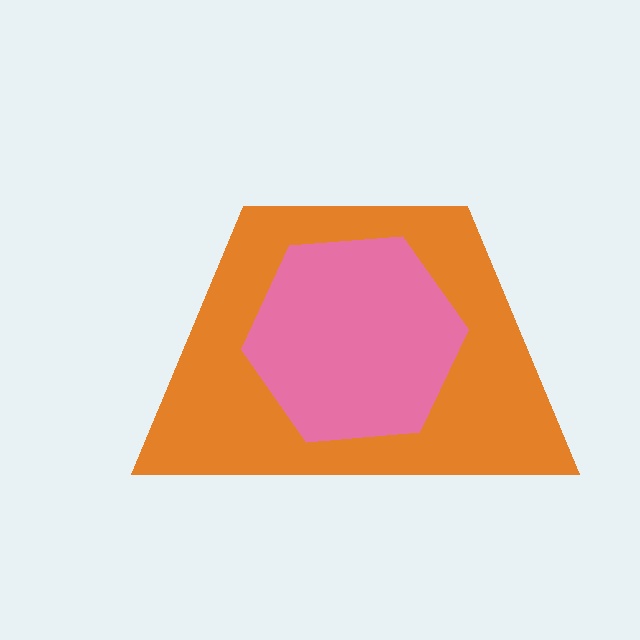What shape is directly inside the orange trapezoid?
The pink hexagon.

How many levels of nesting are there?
2.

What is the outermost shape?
The orange trapezoid.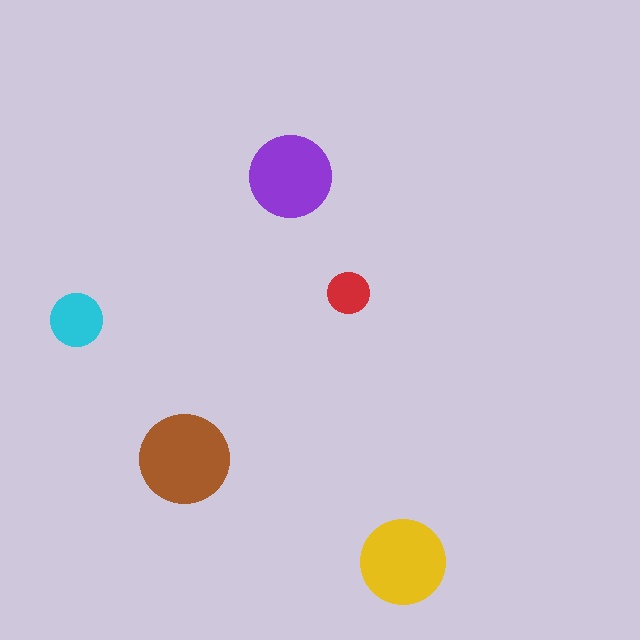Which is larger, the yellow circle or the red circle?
The yellow one.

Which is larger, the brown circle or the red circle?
The brown one.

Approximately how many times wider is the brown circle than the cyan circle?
About 1.5 times wider.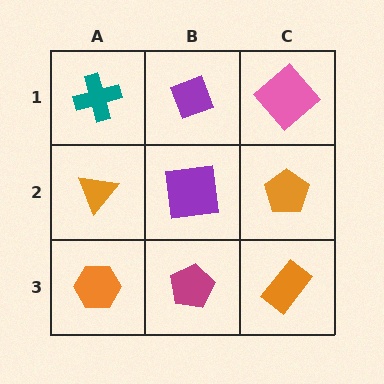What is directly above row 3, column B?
A purple square.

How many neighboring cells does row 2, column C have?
3.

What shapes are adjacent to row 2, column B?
A purple diamond (row 1, column B), a magenta pentagon (row 3, column B), an orange triangle (row 2, column A), an orange pentagon (row 2, column C).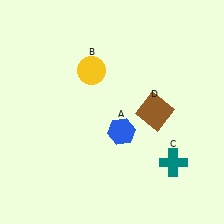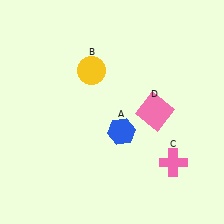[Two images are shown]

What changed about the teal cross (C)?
In Image 1, C is teal. In Image 2, it changed to pink.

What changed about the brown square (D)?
In Image 1, D is brown. In Image 2, it changed to pink.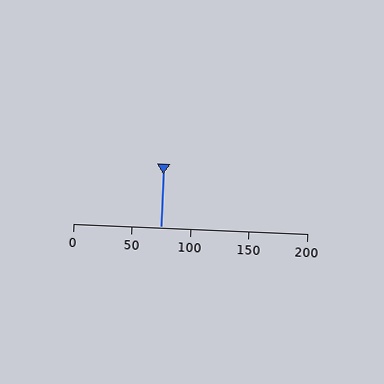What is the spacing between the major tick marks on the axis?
The major ticks are spaced 50 apart.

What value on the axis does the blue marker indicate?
The marker indicates approximately 75.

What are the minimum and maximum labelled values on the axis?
The axis runs from 0 to 200.